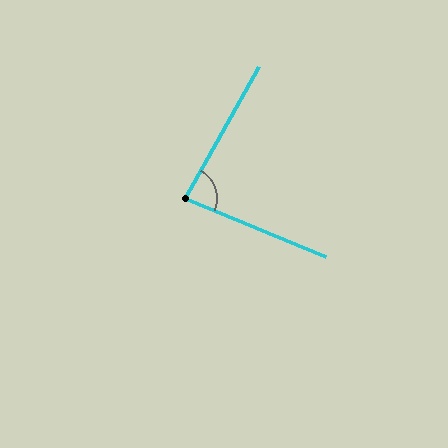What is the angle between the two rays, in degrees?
Approximately 83 degrees.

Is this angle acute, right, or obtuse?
It is acute.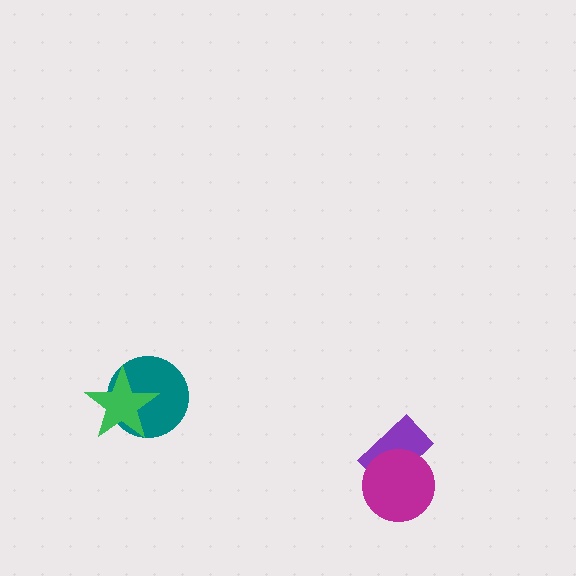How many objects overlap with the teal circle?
1 object overlaps with the teal circle.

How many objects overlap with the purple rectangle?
1 object overlaps with the purple rectangle.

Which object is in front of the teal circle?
The green star is in front of the teal circle.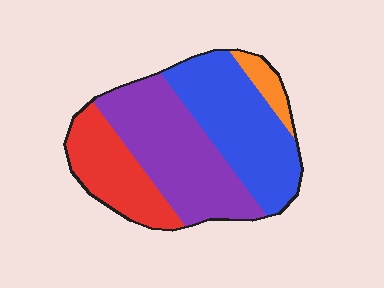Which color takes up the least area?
Orange, at roughly 5%.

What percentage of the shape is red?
Red covers around 20% of the shape.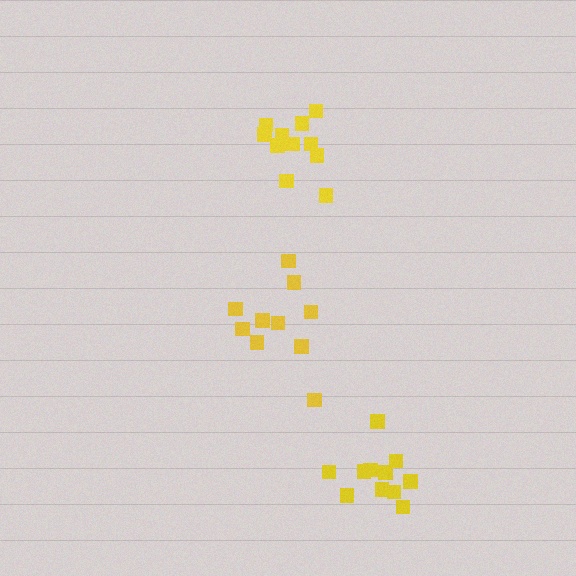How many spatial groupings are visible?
There are 3 spatial groupings.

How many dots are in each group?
Group 1: 11 dots, Group 2: 10 dots, Group 3: 11 dots (32 total).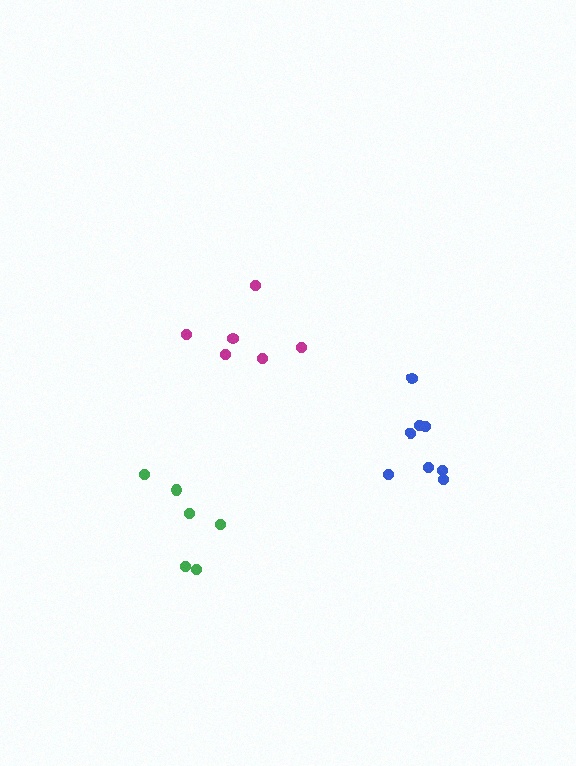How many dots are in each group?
Group 1: 6 dots, Group 2: 6 dots, Group 3: 8 dots (20 total).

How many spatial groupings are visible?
There are 3 spatial groupings.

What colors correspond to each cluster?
The clusters are colored: green, magenta, blue.